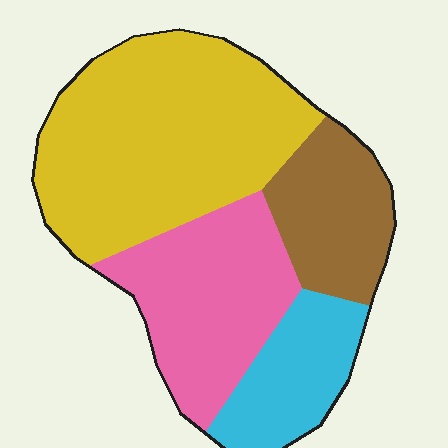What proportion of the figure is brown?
Brown takes up about one sixth (1/6) of the figure.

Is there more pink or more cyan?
Pink.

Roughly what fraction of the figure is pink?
Pink covers around 25% of the figure.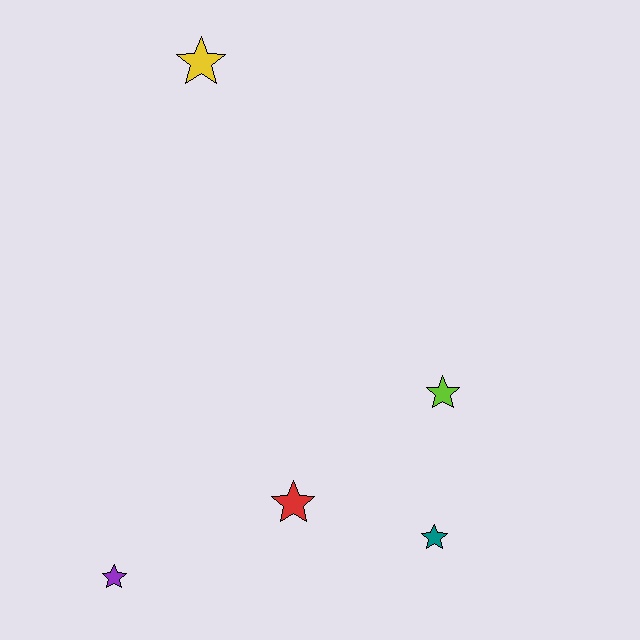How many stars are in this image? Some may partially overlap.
There are 5 stars.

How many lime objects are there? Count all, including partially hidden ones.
There is 1 lime object.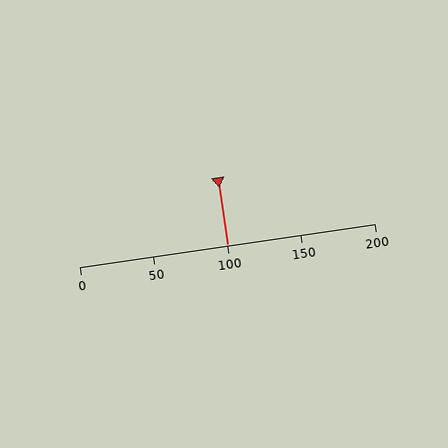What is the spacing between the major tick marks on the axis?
The major ticks are spaced 50 apart.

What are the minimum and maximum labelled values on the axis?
The axis runs from 0 to 200.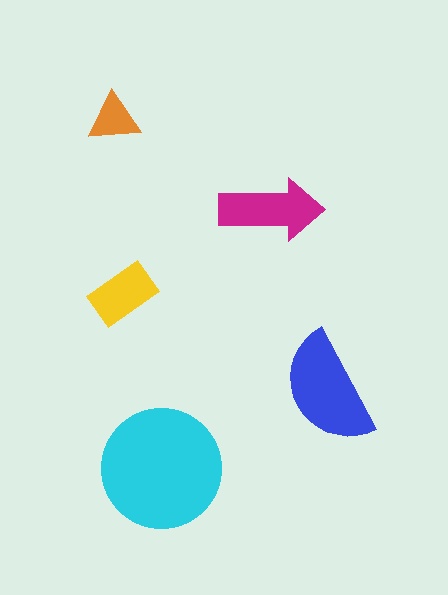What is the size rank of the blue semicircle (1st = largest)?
2nd.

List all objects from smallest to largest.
The orange triangle, the yellow rectangle, the magenta arrow, the blue semicircle, the cyan circle.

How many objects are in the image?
There are 5 objects in the image.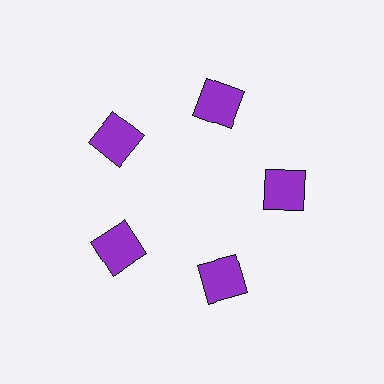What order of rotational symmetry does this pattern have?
This pattern has 5-fold rotational symmetry.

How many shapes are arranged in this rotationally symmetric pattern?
There are 5 shapes, arranged in 5 groups of 1.